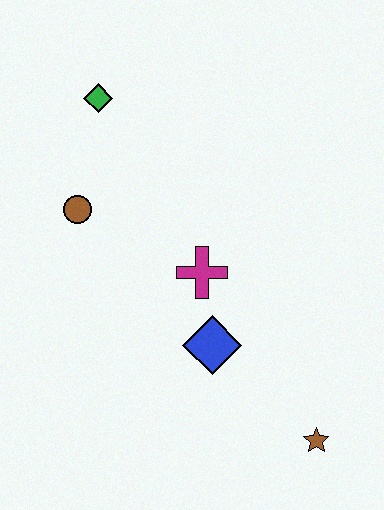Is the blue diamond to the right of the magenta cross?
Yes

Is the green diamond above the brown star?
Yes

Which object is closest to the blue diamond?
The magenta cross is closest to the blue diamond.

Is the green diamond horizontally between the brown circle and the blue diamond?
Yes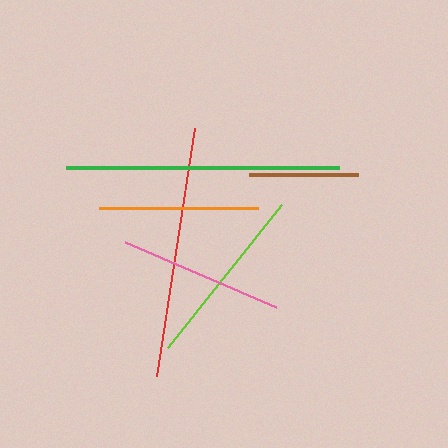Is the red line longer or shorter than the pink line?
The red line is longer than the pink line.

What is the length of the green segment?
The green segment is approximately 273 pixels long.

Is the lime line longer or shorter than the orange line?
The lime line is longer than the orange line.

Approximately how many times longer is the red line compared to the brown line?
The red line is approximately 2.3 times the length of the brown line.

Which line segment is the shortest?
The brown line is the shortest at approximately 108 pixels.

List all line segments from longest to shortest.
From longest to shortest: green, red, lime, pink, orange, brown.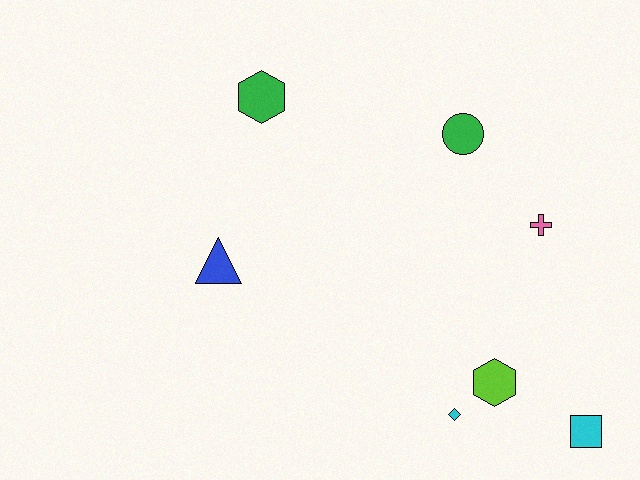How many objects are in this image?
There are 7 objects.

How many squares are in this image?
There is 1 square.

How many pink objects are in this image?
There is 1 pink object.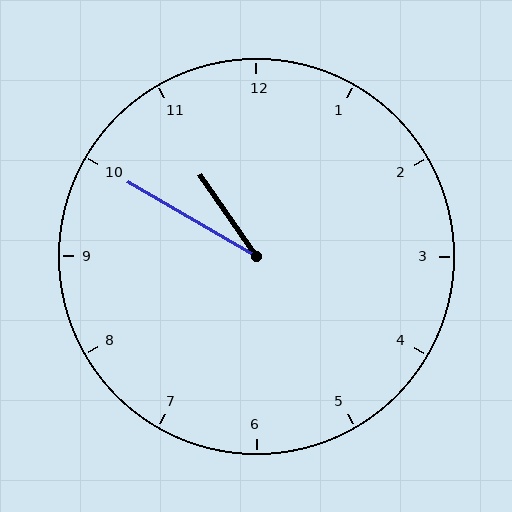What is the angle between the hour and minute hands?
Approximately 25 degrees.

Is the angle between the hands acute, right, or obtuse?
It is acute.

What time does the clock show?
10:50.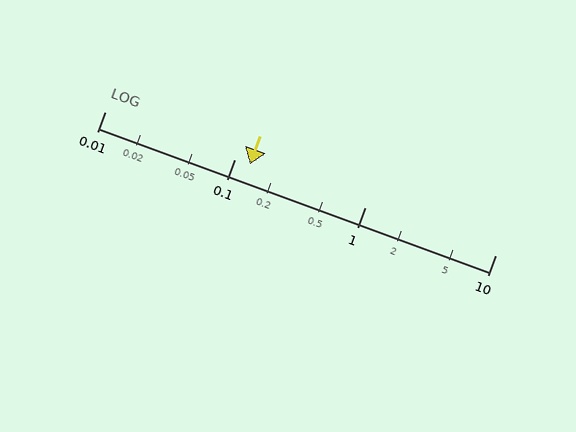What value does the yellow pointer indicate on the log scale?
The pointer indicates approximately 0.13.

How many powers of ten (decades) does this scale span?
The scale spans 3 decades, from 0.01 to 10.